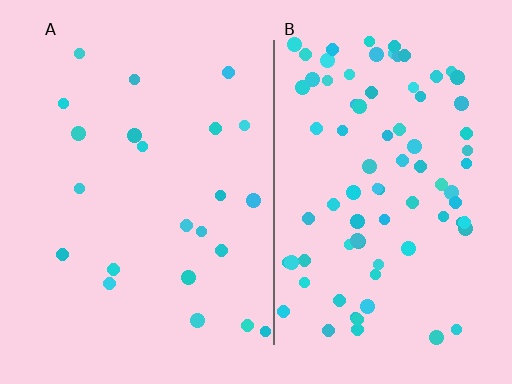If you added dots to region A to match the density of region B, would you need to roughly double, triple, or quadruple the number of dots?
Approximately quadruple.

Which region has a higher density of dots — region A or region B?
B (the right).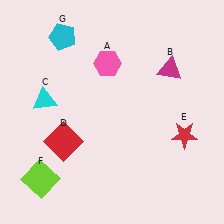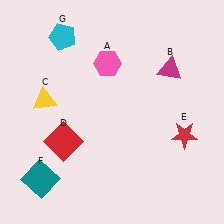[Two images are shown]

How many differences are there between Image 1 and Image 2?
There are 2 differences between the two images.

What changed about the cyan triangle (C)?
In Image 1, C is cyan. In Image 2, it changed to yellow.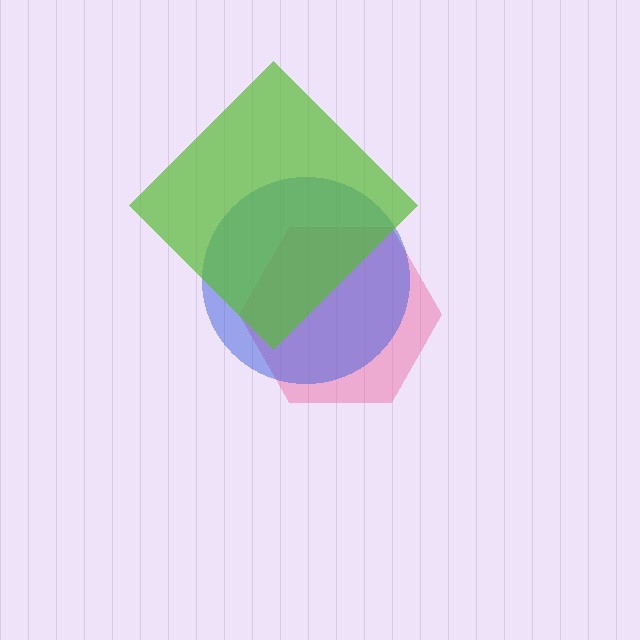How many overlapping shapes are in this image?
There are 3 overlapping shapes in the image.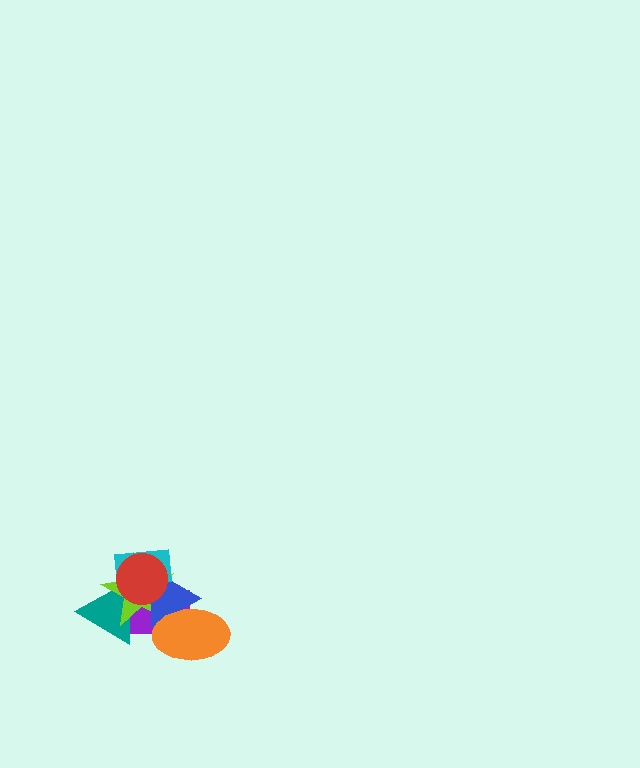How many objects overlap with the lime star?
6 objects overlap with the lime star.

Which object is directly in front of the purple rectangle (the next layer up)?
The teal triangle is directly in front of the purple rectangle.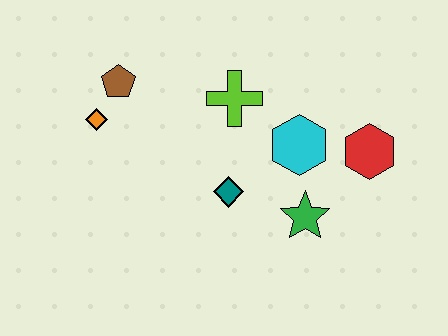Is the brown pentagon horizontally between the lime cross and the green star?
No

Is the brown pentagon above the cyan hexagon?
Yes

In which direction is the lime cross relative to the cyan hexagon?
The lime cross is to the left of the cyan hexagon.